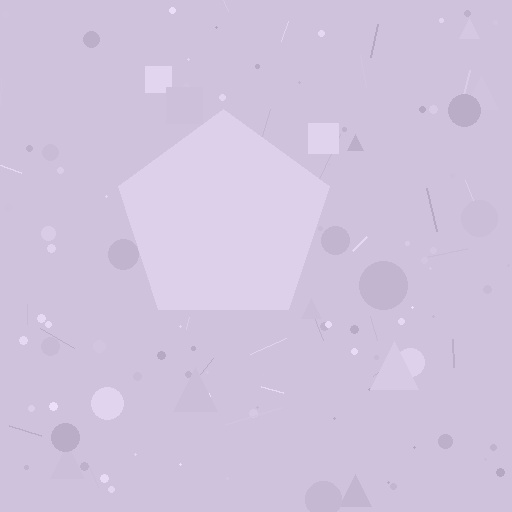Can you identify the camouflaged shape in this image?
The camouflaged shape is a pentagon.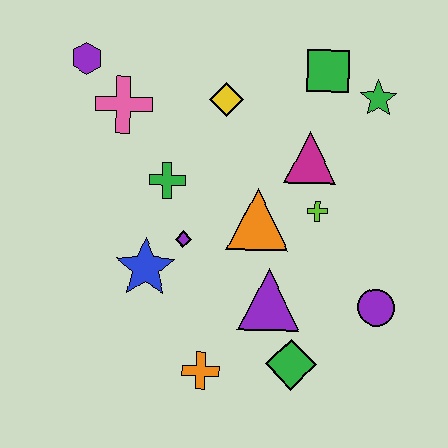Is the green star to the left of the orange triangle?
No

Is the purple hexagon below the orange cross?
No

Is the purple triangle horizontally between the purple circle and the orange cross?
Yes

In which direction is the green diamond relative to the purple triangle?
The green diamond is below the purple triangle.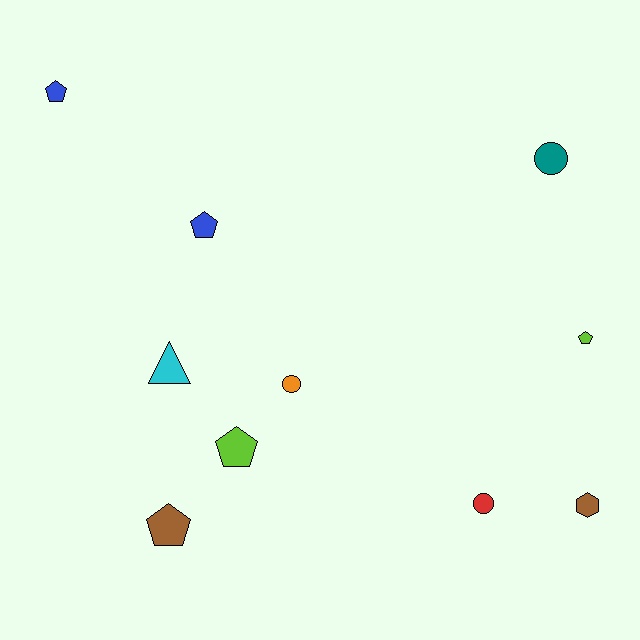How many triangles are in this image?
There is 1 triangle.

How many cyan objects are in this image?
There is 1 cyan object.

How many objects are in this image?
There are 10 objects.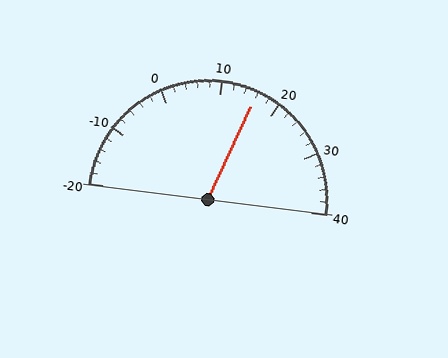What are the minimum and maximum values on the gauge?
The gauge ranges from -20 to 40.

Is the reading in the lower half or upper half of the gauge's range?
The reading is in the upper half of the range (-20 to 40).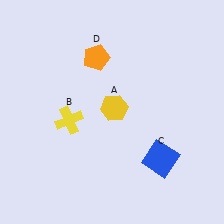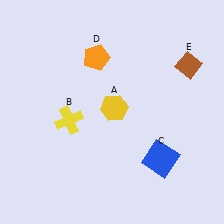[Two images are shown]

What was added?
A brown diamond (E) was added in Image 2.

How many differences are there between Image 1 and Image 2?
There is 1 difference between the two images.